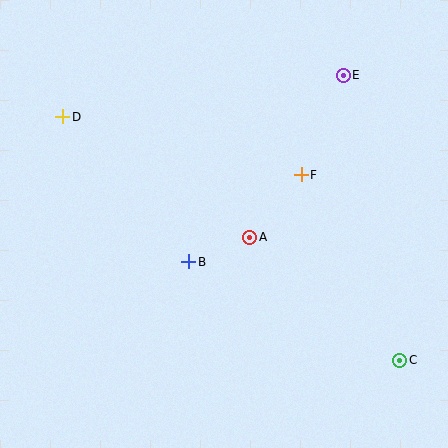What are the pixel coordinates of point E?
Point E is at (343, 75).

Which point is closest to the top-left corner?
Point D is closest to the top-left corner.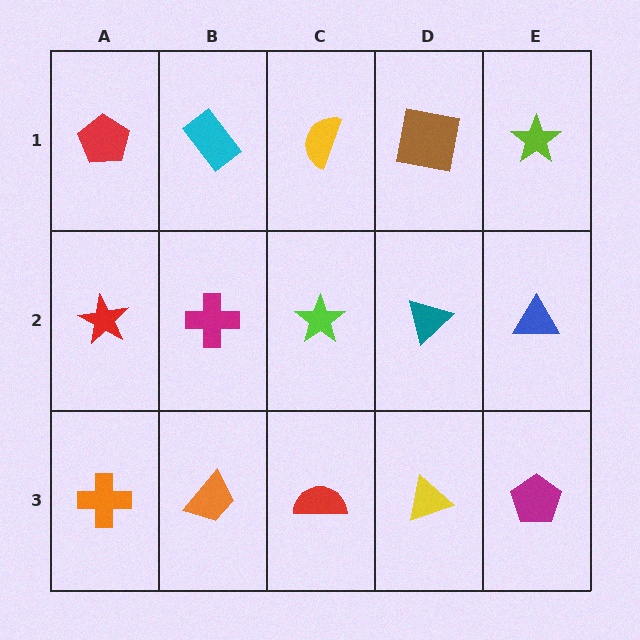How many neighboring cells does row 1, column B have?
3.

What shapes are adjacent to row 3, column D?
A teal triangle (row 2, column D), a red semicircle (row 3, column C), a magenta pentagon (row 3, column E).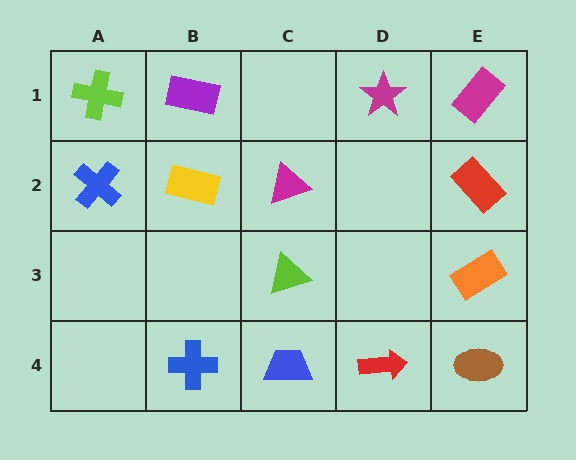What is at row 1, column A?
A lime cross.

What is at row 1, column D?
A magenta star.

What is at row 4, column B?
A blue cross.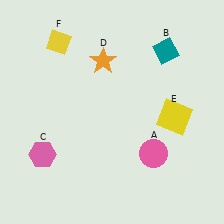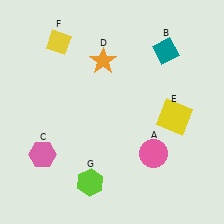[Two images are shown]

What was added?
A lime hexagon (G) was added in Image 2.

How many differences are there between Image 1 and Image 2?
There is 1 difference between the two images.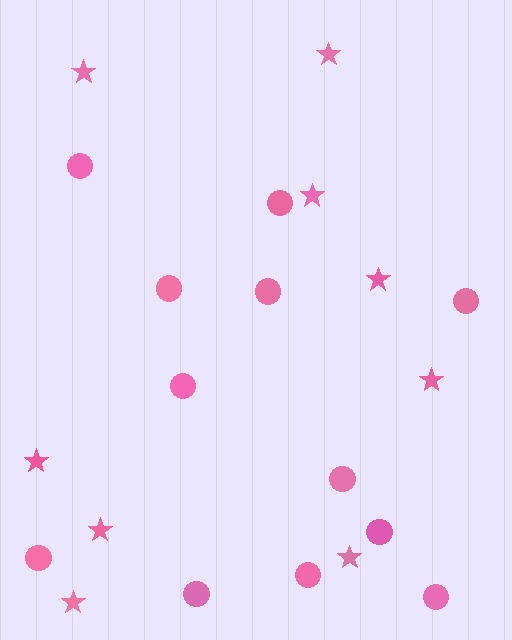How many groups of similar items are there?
There are 2 groups: one group of stars (9) and one group of circles (12).